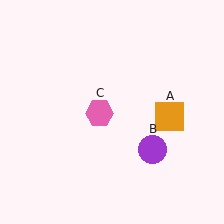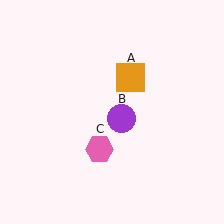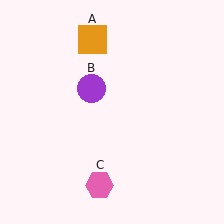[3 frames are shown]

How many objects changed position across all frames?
3 objects changed position: orange square (object A), purple circle (object B), pink hexagon (object C).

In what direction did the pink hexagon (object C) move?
The pink hexagon (object C) moved down.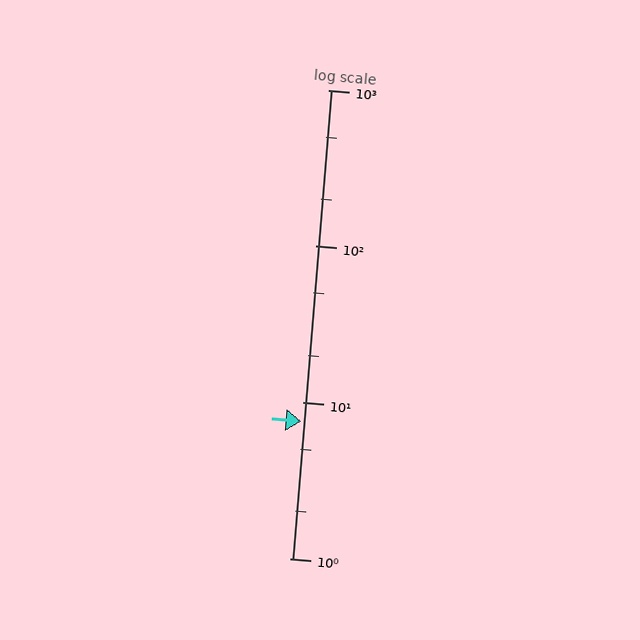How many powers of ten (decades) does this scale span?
The scale spans 3 decades, from 1 to 1000.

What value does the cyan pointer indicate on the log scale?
The pointer indicates approximately 7.5.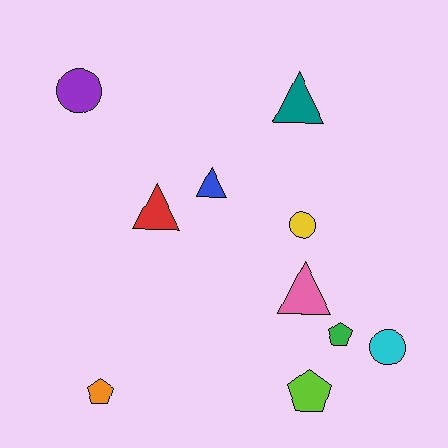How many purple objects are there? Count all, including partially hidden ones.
There is 1 purple object.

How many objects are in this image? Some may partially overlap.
There are 10 objects.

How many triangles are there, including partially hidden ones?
There are 4 triangles.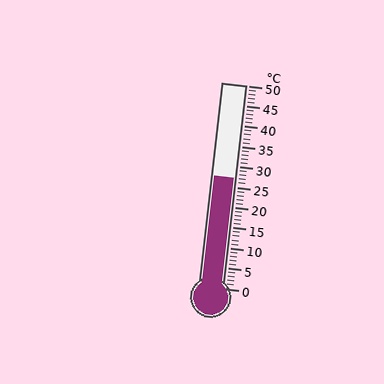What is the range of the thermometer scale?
The thermometer scale ranges from 0°C to 50°C.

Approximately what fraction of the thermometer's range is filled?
The thermometer is filled to approximately 55% of its range.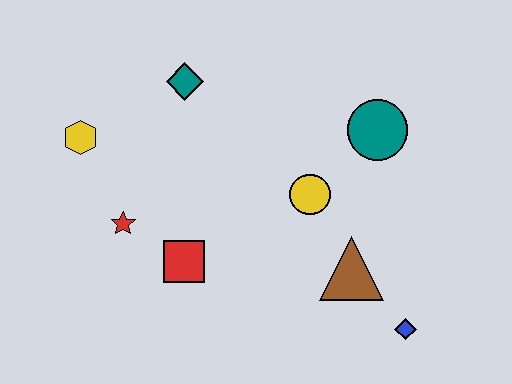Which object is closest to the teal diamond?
The yellow hexagon is closest to the teal diamond.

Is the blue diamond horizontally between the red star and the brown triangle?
No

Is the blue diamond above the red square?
No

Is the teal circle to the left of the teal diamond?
No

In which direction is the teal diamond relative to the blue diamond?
The teal diamond is above the blue diamond.